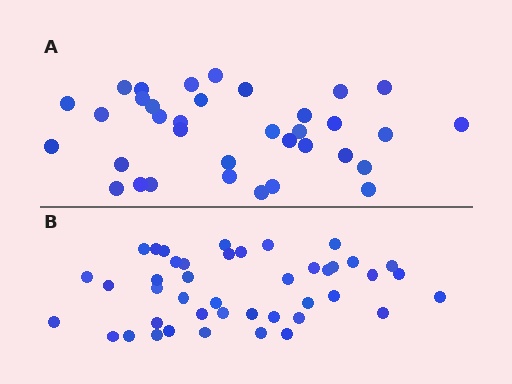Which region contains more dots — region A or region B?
Region B (the bottom region) has more dots.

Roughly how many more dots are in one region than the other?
Region B has roughly 8 or so more dots than region A.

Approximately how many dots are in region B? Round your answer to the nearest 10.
About 40 dots. (The exact count is 43, which rounds to 40.)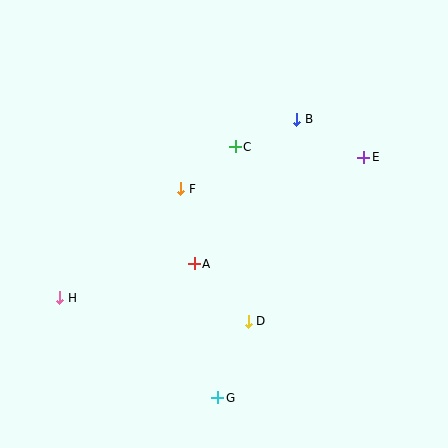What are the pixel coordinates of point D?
Point D is at (248, 321).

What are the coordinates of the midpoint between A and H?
The midpoint between A and H is at (127, 281).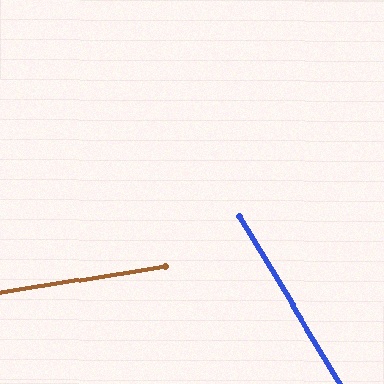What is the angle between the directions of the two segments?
Approximately 68 degrees.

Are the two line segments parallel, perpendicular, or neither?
Neither parallel nor perpendicular — they differ by about 68°.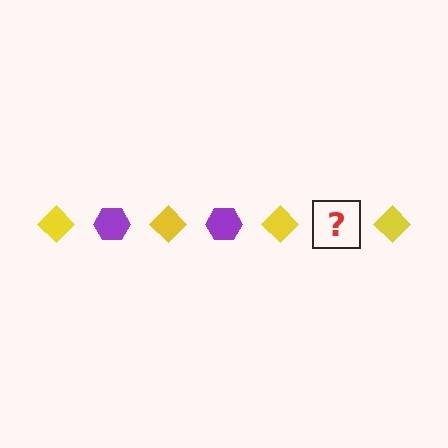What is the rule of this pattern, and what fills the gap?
The rule is that the pattern alternates between yellow diamond and purple hexagon. The gap should be filled with a purple hexagon.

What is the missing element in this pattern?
The missing element is a purple hexagon.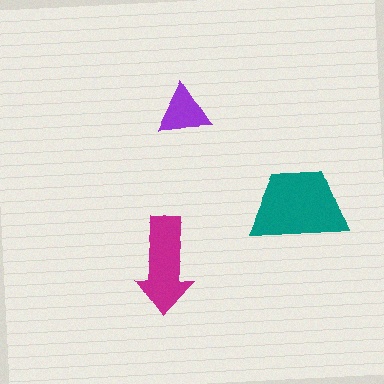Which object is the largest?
The teal trapezoid.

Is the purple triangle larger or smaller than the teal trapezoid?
Smaller.